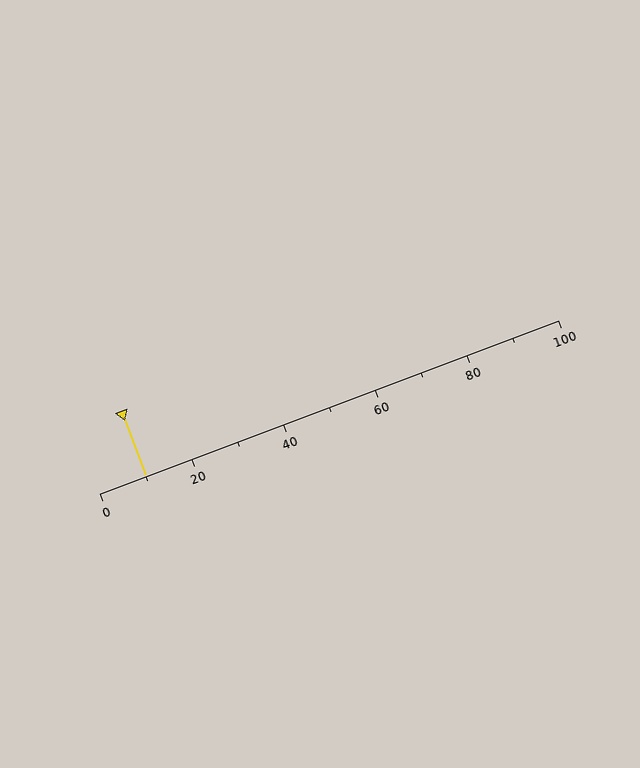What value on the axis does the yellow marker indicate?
The marker indicates approximately 10.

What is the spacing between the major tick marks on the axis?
The major ticks are spaced 20 apart.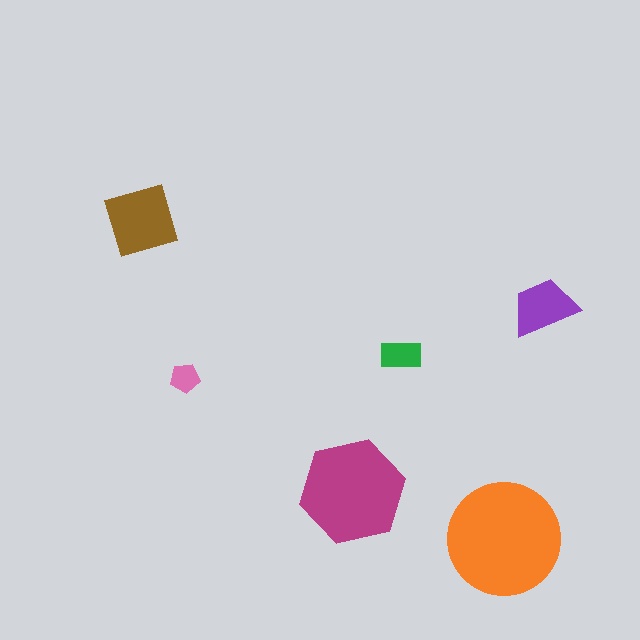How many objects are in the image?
There are 6 objects in the image.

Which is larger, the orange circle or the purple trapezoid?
The orange circle.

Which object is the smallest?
The pink pentagon.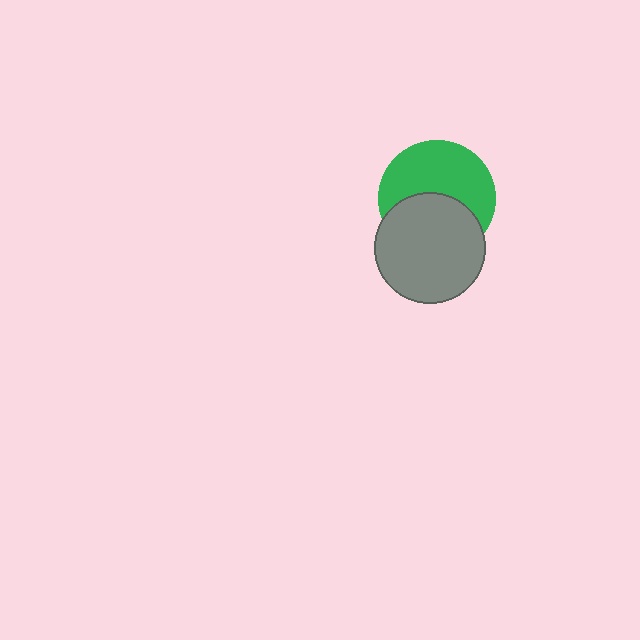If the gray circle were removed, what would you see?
You would see the complete green circle.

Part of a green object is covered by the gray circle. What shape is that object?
It is a circle.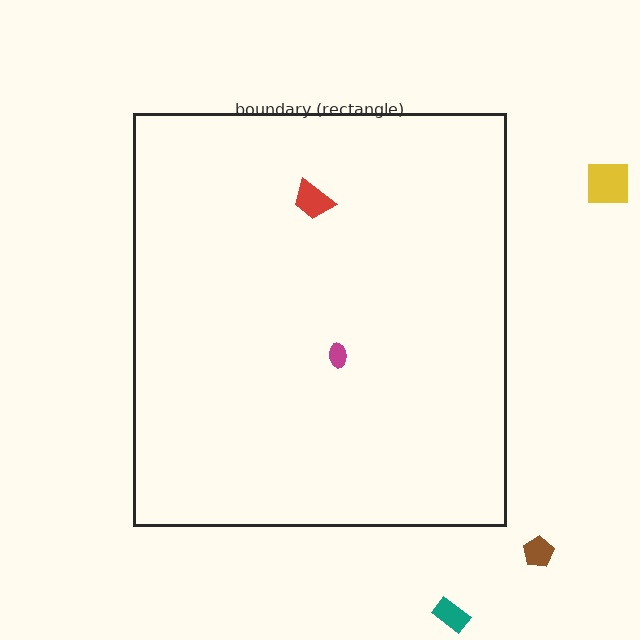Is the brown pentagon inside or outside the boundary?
Outside.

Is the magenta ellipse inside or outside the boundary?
Inside.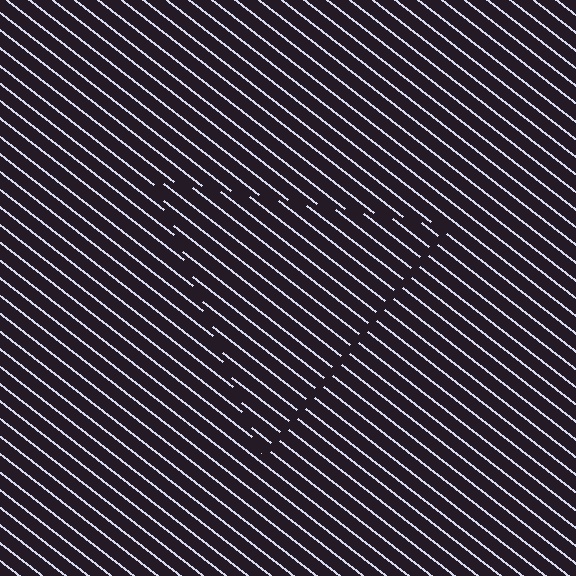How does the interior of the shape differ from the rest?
The interior of the shape contains the same grating, shifted by half a period — the contour is defined by the phase discontinuity where line-ends from the inner and outer gratings abut.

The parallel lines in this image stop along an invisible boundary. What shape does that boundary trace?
An illusory triangle. The interior of the shape contains the same grating, shifted by half a period — the contour is defined by the phase discontinuity where line-ends from the inner and outer gratings abut.